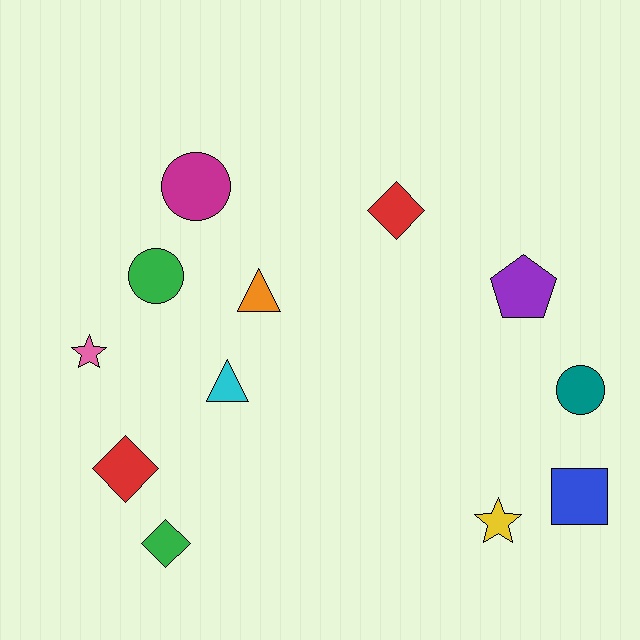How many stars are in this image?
There are 2 stars.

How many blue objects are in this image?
There is 1 blue object.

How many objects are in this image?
There are 12 objects.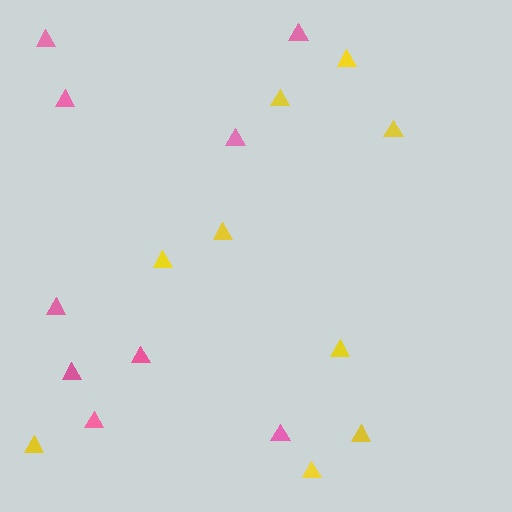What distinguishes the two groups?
There are 2 groups: one group of yellow triangles (9) and one group of pink triangles (9).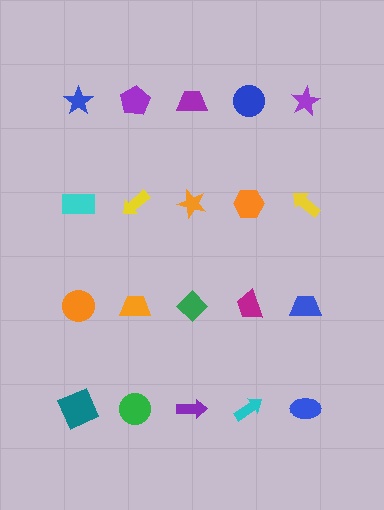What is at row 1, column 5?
A purple star.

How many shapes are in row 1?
5 shapes.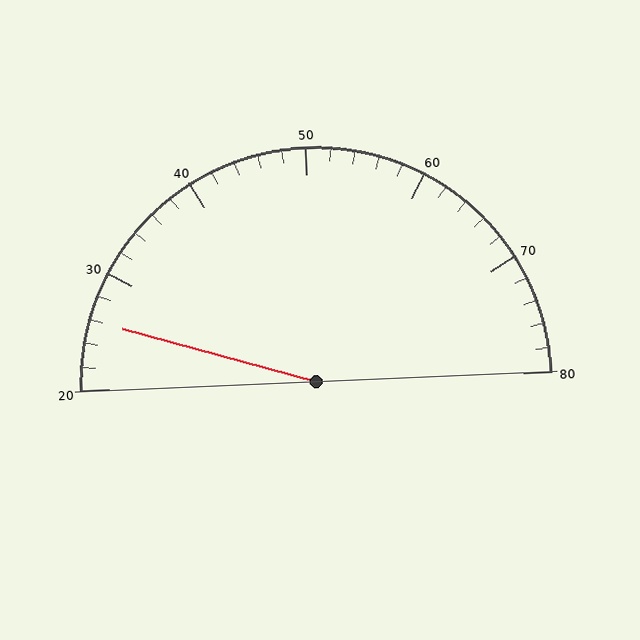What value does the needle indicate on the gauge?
The needle indicates approximately 26.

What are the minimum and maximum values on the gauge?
The gauge ranges from 20 to 80.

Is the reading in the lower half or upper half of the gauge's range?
The reading is in the lower half of the range (20 to 80).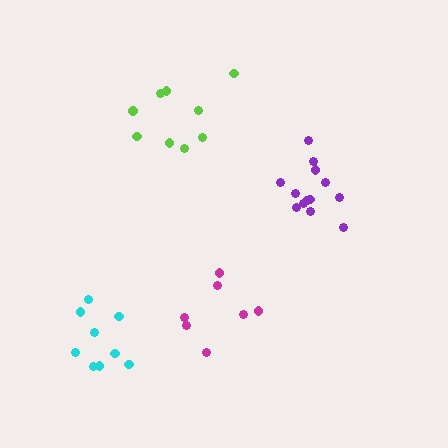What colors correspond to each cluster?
The clusters are colored: lime, magenta, cyan, purple.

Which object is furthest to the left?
The cyan cluster is leftmost.